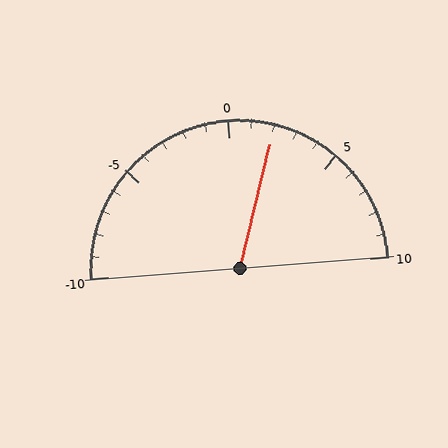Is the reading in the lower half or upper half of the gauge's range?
The reading is in the upper half of the range (-10 to 10).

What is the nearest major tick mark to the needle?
The nearest major tick mark is 0.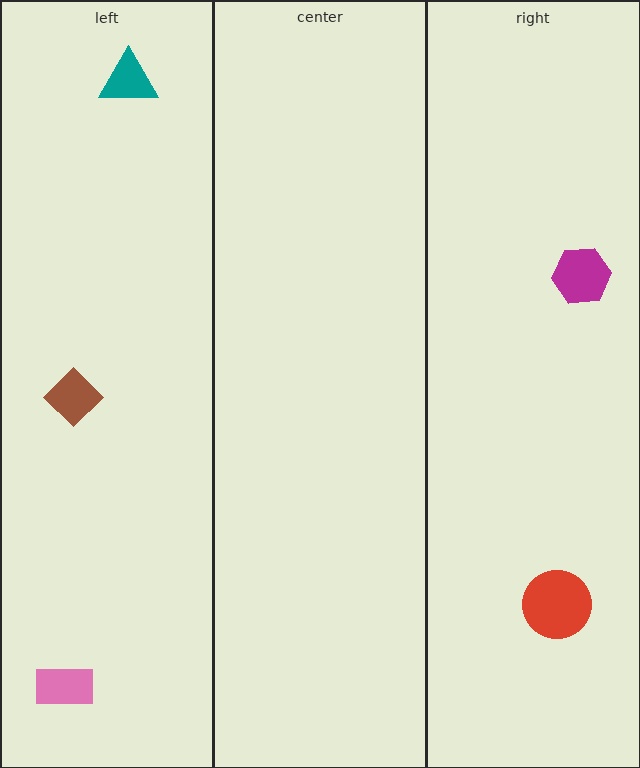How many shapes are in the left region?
3.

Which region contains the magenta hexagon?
The right region.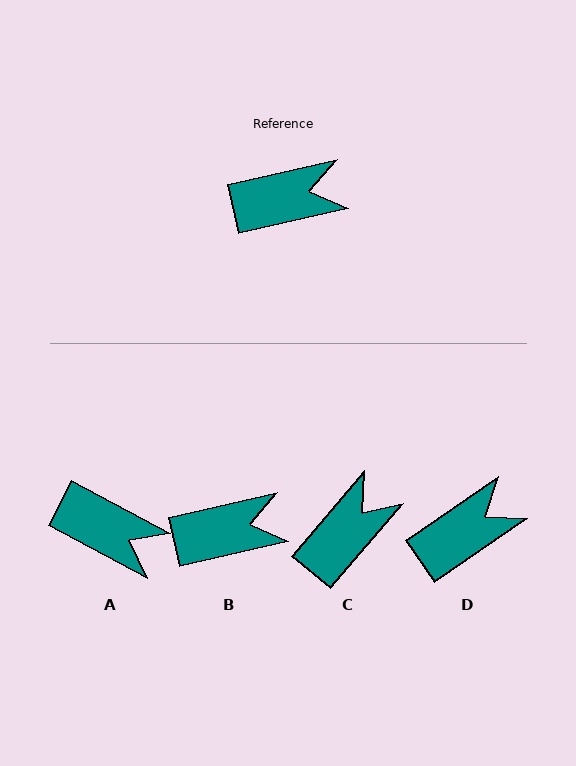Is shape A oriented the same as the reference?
No, it is off by about 41 degrees.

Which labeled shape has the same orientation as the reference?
B.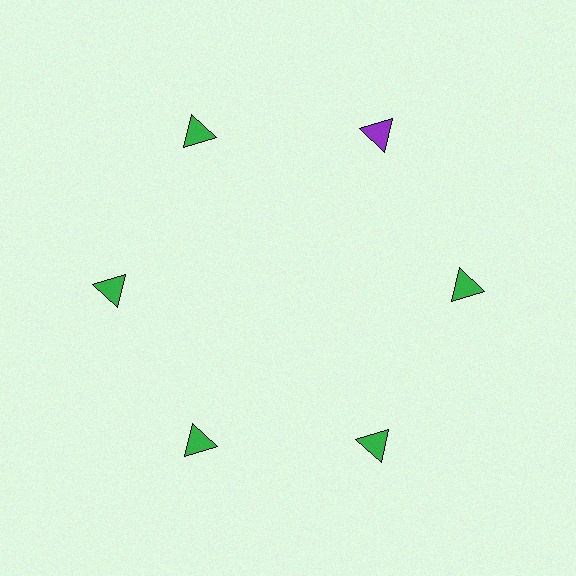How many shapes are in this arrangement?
There are 6 shapes arranged in a ring pattern.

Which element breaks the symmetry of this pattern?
The purple triangle at roughly the 1 o'clock position breaks the symmetry. All other shapes are green triangles.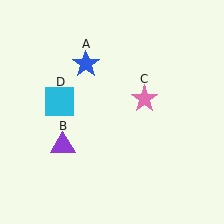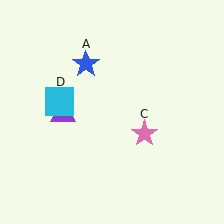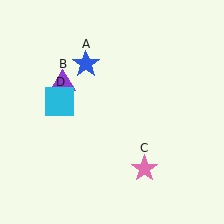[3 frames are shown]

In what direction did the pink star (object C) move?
The pink star (object C) moved down.